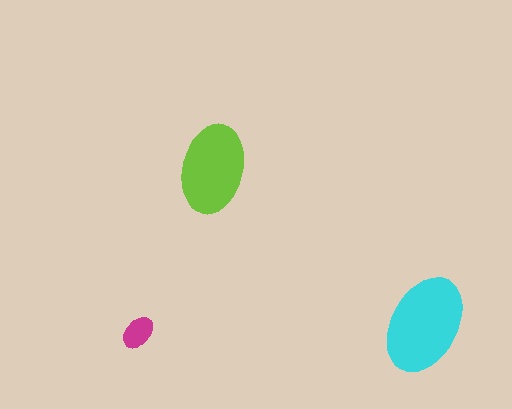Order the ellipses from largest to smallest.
the cyan one, the lime one, the magenta one.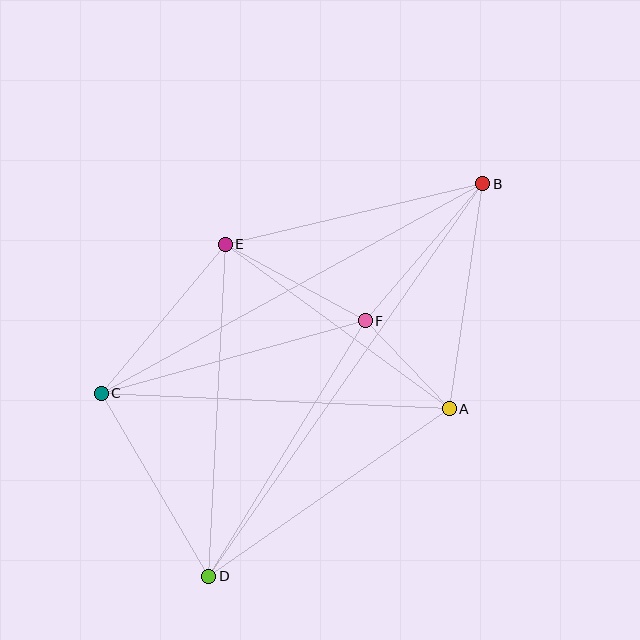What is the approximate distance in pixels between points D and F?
The distance between D and F is approximately 299 pixels.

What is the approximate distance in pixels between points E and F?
The distance between E and F is approximately 159 pixels.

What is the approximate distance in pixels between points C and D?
The distance between C and D is approximately 212 pixels.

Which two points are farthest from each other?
Points B and D are farthest from each other.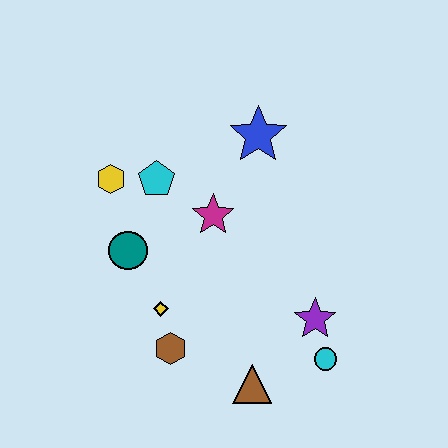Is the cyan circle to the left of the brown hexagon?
No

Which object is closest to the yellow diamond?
The brown hexagon is closest to the yellow diamond.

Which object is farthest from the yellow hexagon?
The cyan circle is farthest from the yellow hexagon.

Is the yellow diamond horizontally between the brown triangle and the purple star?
No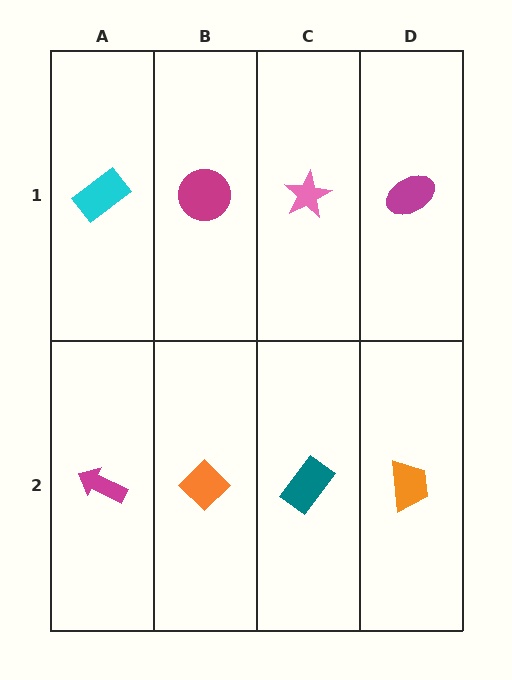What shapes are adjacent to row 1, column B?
An orange diamond (row 2, column B), a cyan rectangle (row 1, column A), a pink star (row 1, column C).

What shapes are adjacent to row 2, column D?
A magenta ellipse (row 1, column D), a teal rectangle (row 2, column C).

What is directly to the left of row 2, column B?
A magenta arrow.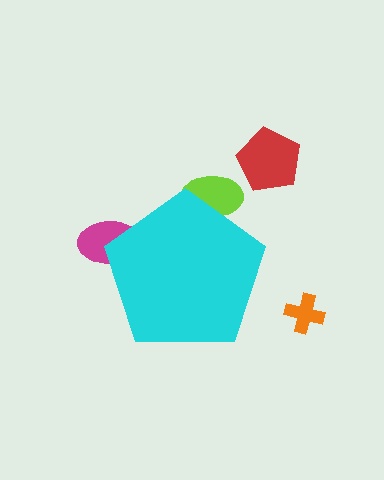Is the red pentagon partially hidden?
No, the red pentagon is fully visible.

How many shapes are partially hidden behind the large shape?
2 shapes are partially hidden.